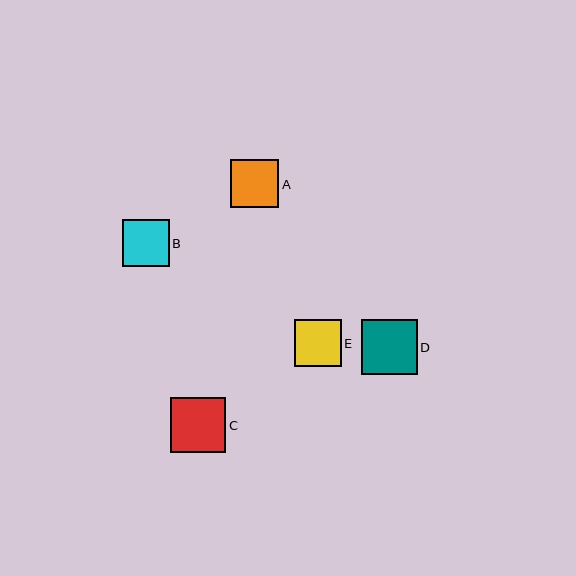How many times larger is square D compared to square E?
Square D is approximately 1.2 times the size of square E.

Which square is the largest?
Square C is the largest with a size of approximately 56 pixels.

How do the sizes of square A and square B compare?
Square A and square B are approximately the same size.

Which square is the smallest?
Square B is the smallest with a size of approximately 47 pixels.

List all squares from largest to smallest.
From largest to smallest: C, D, A, E, B.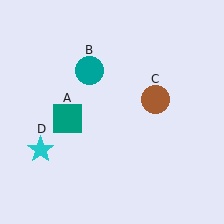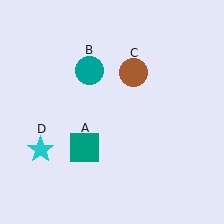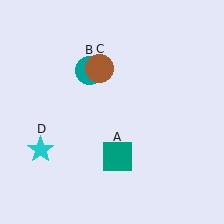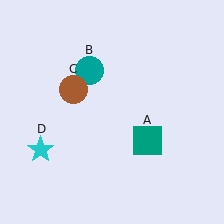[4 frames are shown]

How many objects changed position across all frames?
2 objects changed position: teal square (object A), brown circle (object C).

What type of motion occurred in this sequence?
The teal square (object A), brown circle (object C) rotated counterclockwise around the center of the scene.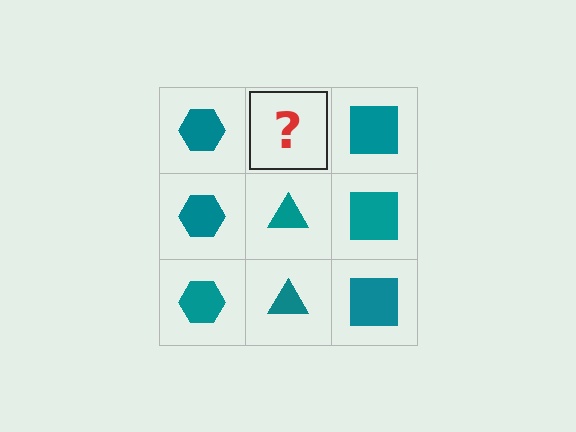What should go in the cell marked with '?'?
The missing cell should contain a teal triangle.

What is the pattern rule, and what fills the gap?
The rule is that each column has a consistent shape. The gap should be filled with a teal triangle.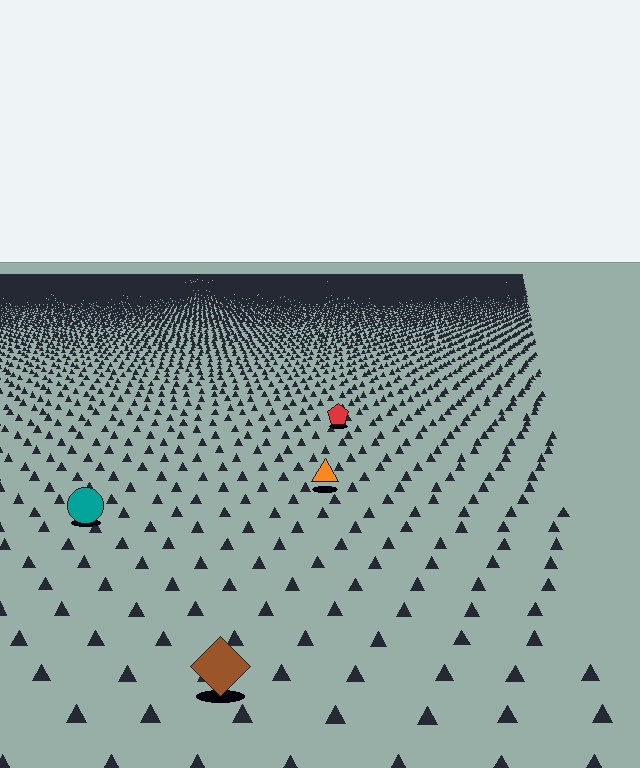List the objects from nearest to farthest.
From nearest to farthest: the brown diamond, the teal circle, the orange triangle, the red pentagon.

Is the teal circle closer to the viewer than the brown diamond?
No. The brown diamond is closer — you can tell from the texture gradient: the ground texture is coarser near it.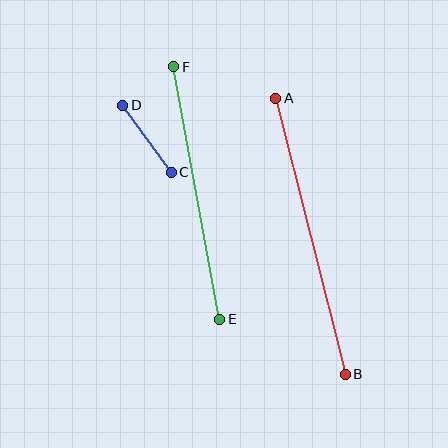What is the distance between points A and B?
The distance is approximately 285 pixels.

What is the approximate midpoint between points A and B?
The midpoint is at approximately (311, 236) pixels.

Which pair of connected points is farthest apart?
Points A and B are farthest apart.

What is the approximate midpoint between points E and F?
The midpoint is at approximately (197, 193) pixels.